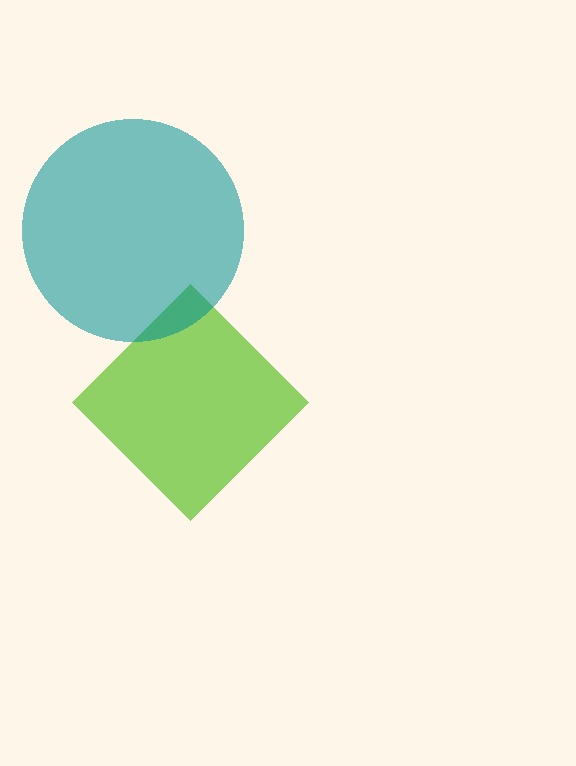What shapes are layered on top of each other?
The layered shapes are: a lime diamond, a teal circle.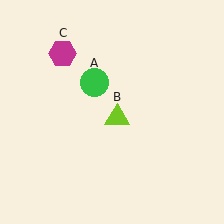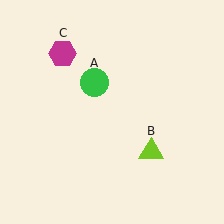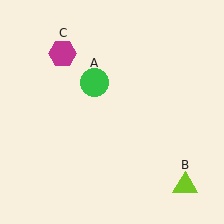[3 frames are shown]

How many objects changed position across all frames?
1 object changed position: lime triangle (object B).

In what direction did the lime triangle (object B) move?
The lime triangle (object B) moved down and to the right.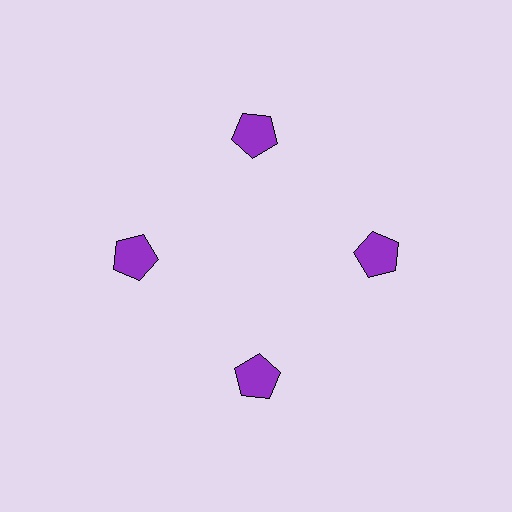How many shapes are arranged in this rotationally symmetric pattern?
There are 4 shapes, arranged in 4 groups of 1.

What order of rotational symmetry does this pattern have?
This pattern has 4-fold rotational symmetry.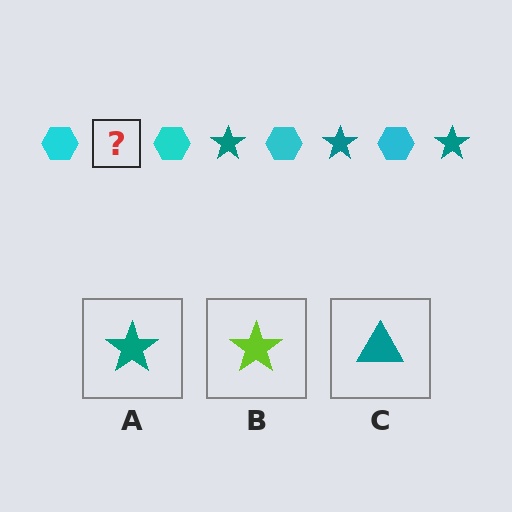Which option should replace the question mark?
Option A.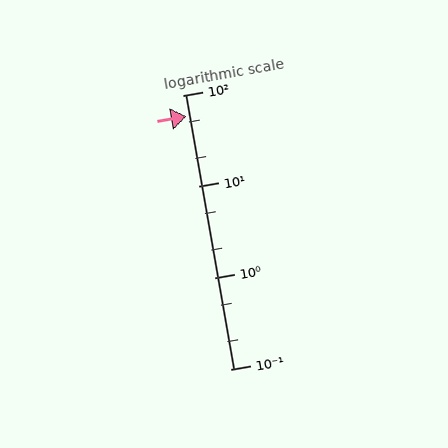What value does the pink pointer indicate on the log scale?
The pointer indicates approximately 59.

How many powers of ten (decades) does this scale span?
The scale spans 3 decades, from 0.1 to 100.